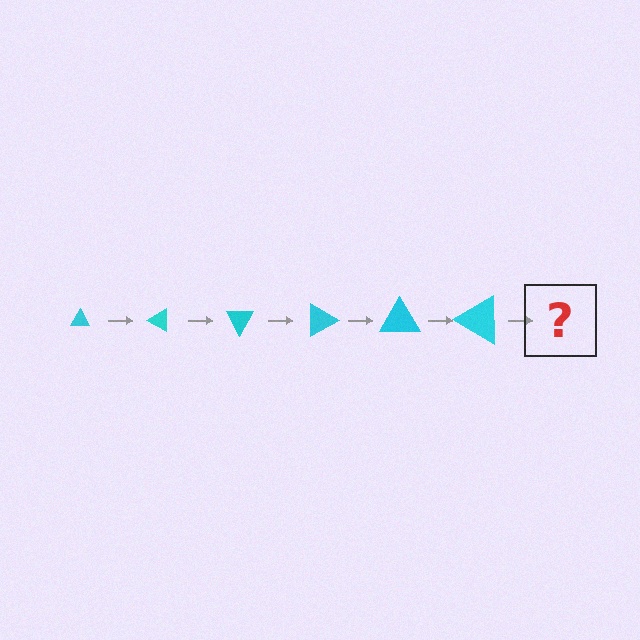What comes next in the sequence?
The next element should be a triangle, larger than the previous one and rotated 180 degrees from the start.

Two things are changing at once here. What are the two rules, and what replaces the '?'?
The two rules are that the triangle grows larger each step and it rotates 30 degrees each step. The '?' should be a triangle, larger than the previous one and rotated 180 degrees from the start.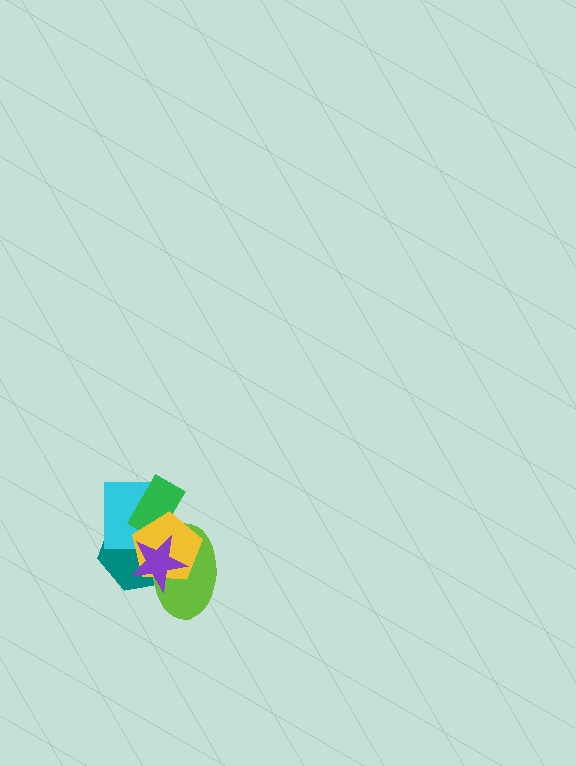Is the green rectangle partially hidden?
Yes, it is partially covered by another shape.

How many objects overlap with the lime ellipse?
3 objects overlap with the lime ellipse.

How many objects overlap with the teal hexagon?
5 objects overlap with the teal hexagon.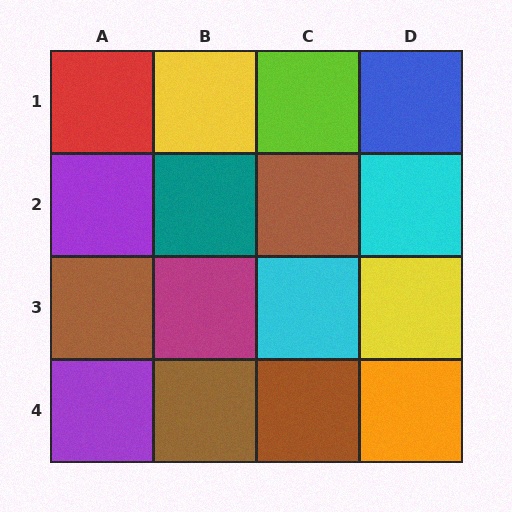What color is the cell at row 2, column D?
Cyan.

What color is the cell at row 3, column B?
Magenta.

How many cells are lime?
1 cell is lime.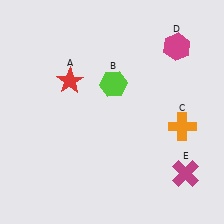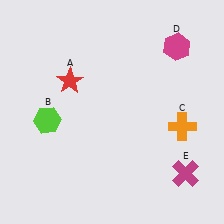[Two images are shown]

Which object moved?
The lime hexagon (B) moved left.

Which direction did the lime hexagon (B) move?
The lime hexagon (B) moved left.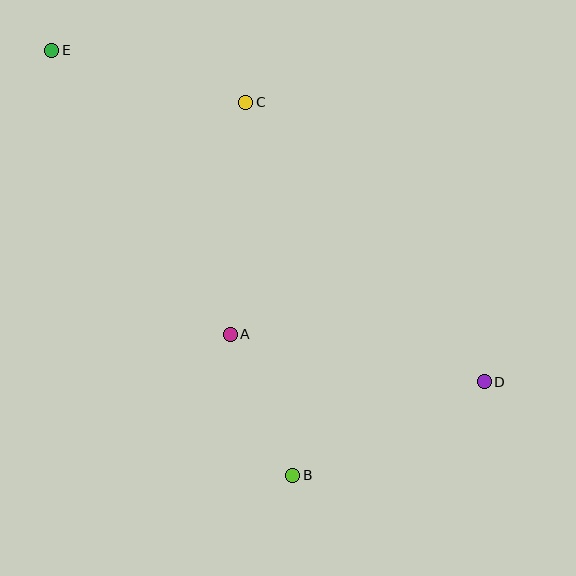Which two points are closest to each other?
Points A and B are closest to each other.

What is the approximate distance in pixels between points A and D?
The distance between A and D is approximately 258 pixels.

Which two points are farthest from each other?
Points D and E are farthest from each other.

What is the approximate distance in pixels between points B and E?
The distance between B and E is approximately 489 pixels.